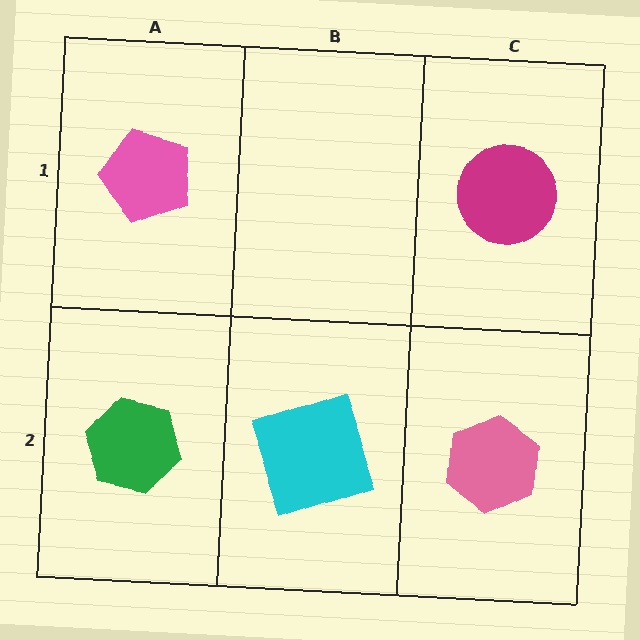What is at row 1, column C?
A magenta circle.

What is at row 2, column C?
A pink hexagon.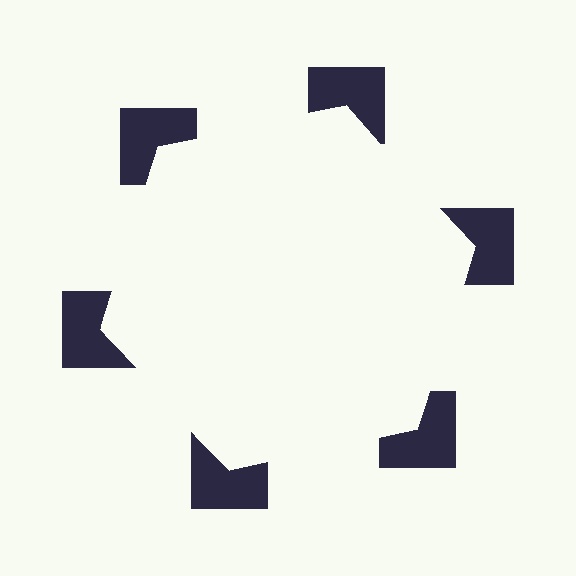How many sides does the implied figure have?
6 sides.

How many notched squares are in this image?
There are 6 — one at each vertex of the illusory hexagon.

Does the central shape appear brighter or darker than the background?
It typically appears slightly brighter than the background, even though no actual brightness change is drawn.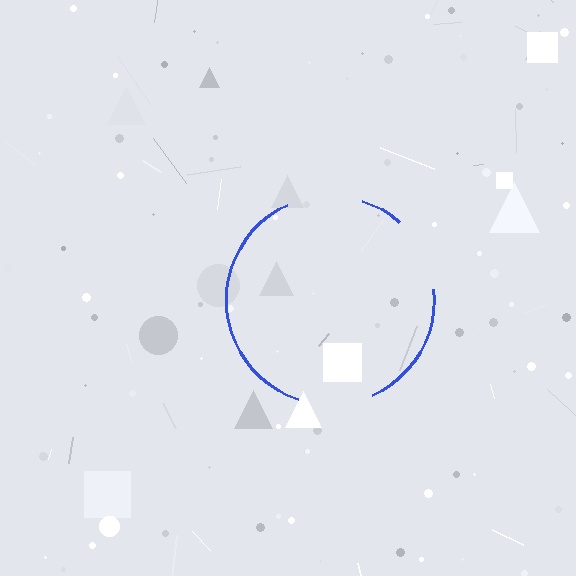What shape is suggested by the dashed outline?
The dashed outline suggests a circle.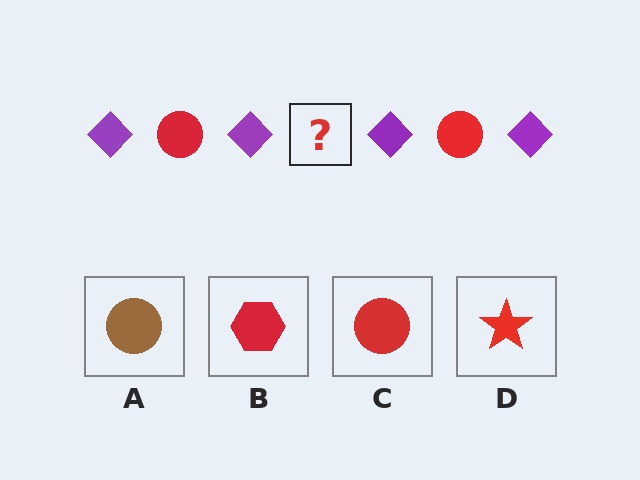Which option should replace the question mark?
Option C.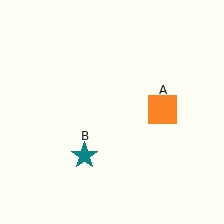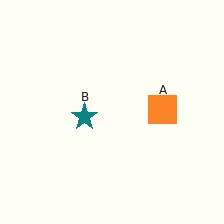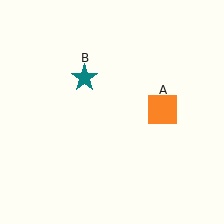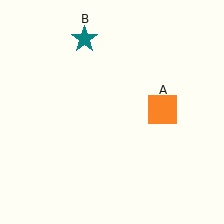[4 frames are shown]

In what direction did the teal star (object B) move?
The teal star (object B) moved up.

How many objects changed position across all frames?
1 object changed position: teal star (object B).